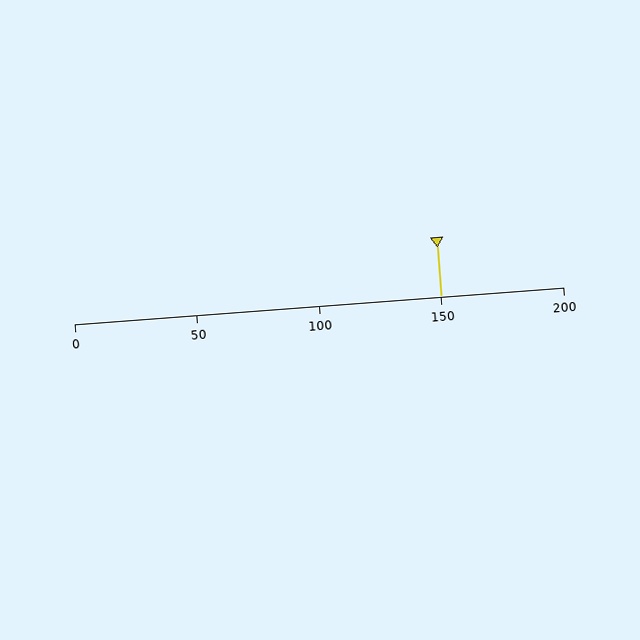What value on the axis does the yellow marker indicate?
The marker indicates approximately 150.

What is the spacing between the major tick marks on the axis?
The major ticks are spaced 50 apart.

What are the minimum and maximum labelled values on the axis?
The axis runs from 0 to 200.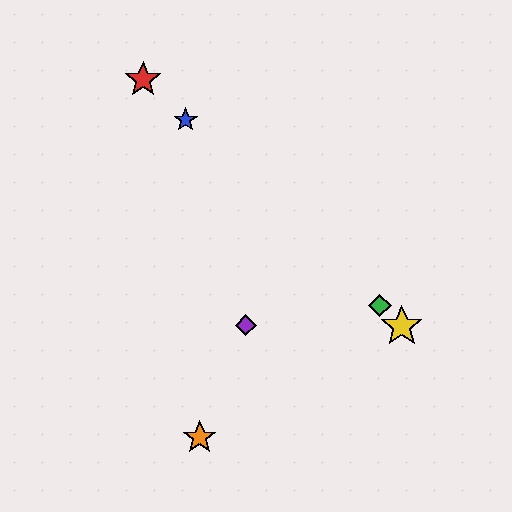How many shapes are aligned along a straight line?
4 shapes (the red star, the blue star, the green diamond, the yellow star) are aligned along a straight line.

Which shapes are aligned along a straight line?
The red star, the blue star, the green diamond, the yellow star are aligned along a straight line.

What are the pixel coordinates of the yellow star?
The yellow star is at (402, 326).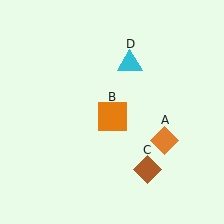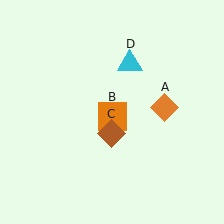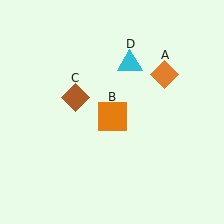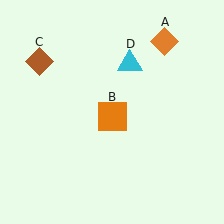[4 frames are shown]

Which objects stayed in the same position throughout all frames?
Orange square (object B) and cyan triangle (object D) remained stationary.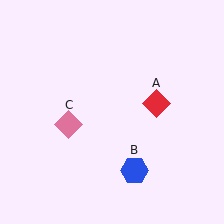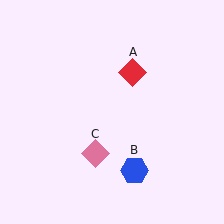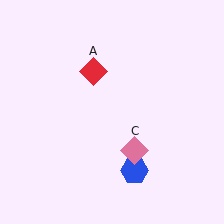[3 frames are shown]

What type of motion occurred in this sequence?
The red diamond (object A), pink diamond (object C) rotated counterclockwise around the center of the scene.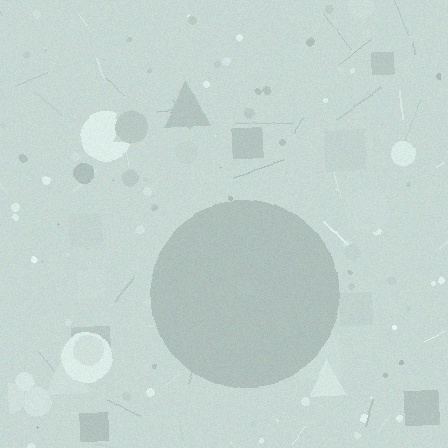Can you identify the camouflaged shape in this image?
The camouflaged shape is a circle.